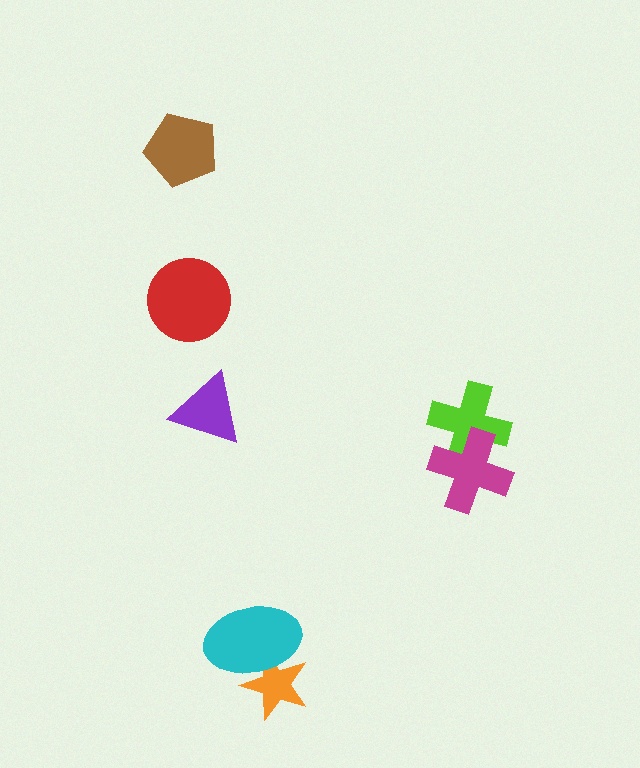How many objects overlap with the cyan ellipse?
1 object overlaps with the cyan ellipse.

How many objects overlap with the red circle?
0 objects overlap with the red circle.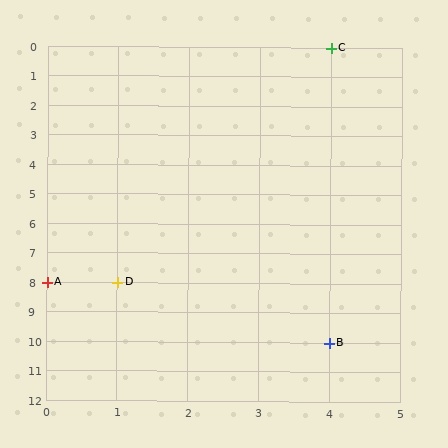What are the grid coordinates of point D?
Point D is at grid coordinates (1, 8).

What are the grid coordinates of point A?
Point A is at grid coordinates (0, 8).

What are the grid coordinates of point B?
Point B is at grid coordinates (4, 10).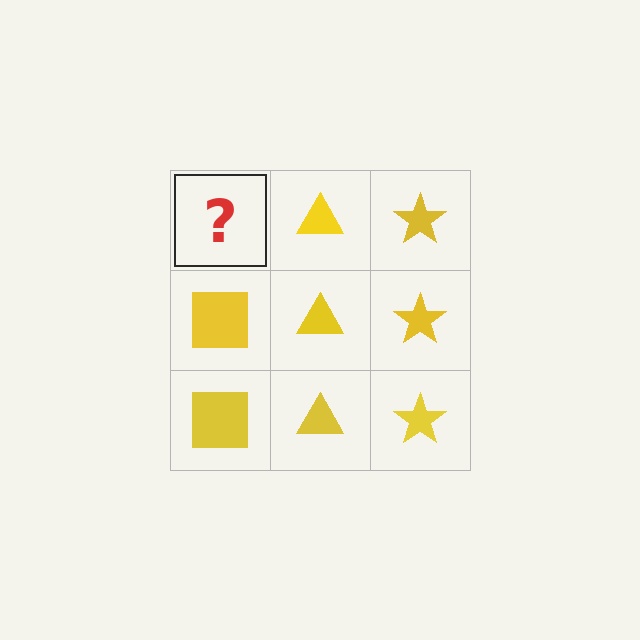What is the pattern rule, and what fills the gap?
The rule is that each column has a consistent shape. The gap should be filled with a yellow square.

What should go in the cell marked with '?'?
The missing cell should contain a yellow square.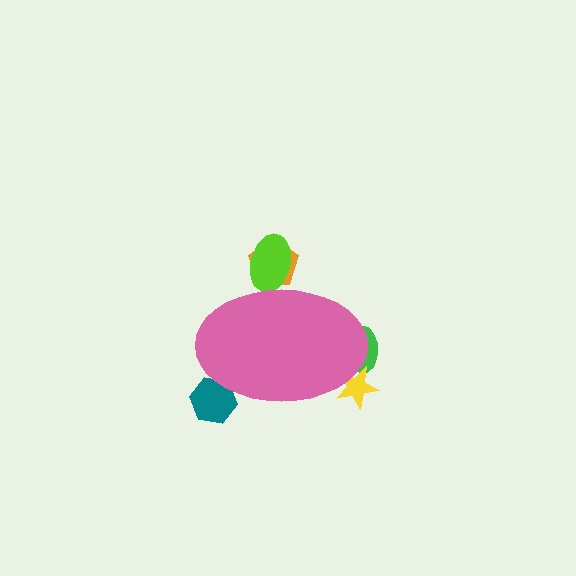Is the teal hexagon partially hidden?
Yes, the teal hexagon is partially hidden behind the pink ellipse.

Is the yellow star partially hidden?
Yes, the yellow star is partially hidden behind the pink ellipse.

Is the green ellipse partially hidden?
Yes, the green ellipse is partially hidden behind the pink ellipse.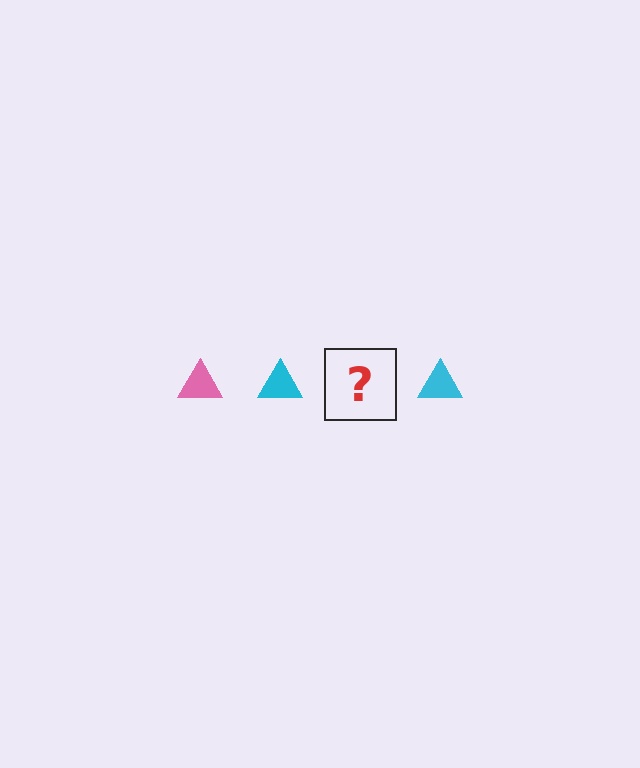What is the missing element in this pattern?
The missing element is a pink triangle.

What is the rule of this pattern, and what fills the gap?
The rule is that the pattern cycles through pink, cyan triangles. The gap should be filled with a pink triangle.